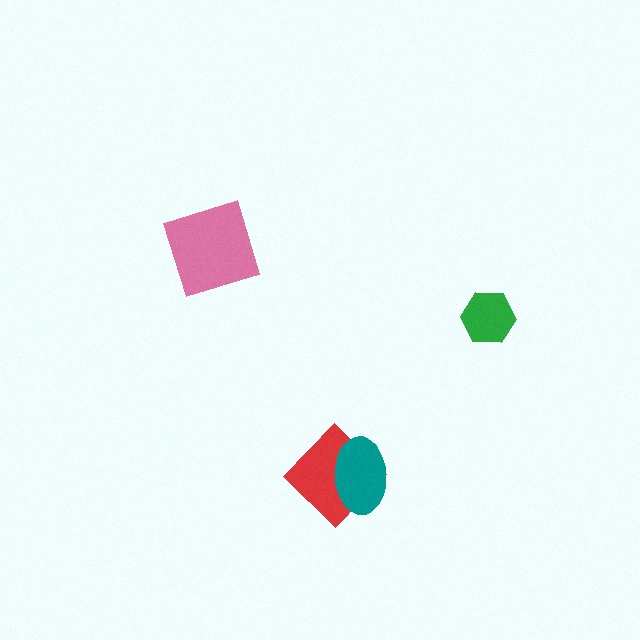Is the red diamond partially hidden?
Yes, it is partially covered by another shape.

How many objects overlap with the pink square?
0 objects overlap with the pink square.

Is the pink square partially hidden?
No, no other shape covers it.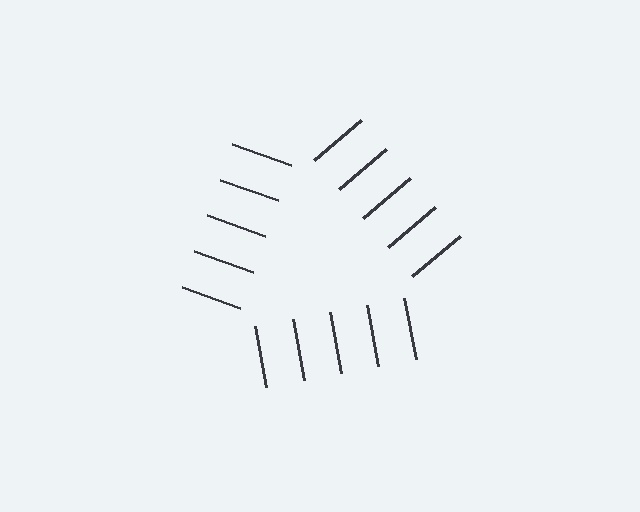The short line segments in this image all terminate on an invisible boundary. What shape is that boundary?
An illusory triangle — the line segments terminate on its edges but no continuous stroke is drawn.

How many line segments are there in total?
15 — 5 along each of the 3 edges.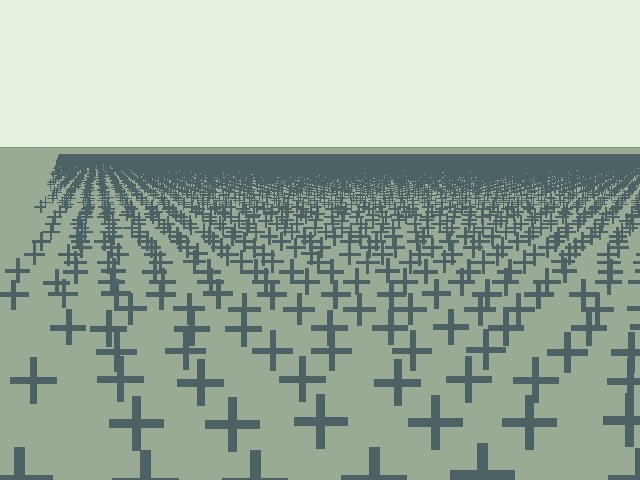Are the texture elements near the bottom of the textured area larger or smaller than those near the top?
Larger. Near the bottom, elements are closer to the viewer and appear at a bigger on-screen size.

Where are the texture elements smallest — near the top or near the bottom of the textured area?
Near the top.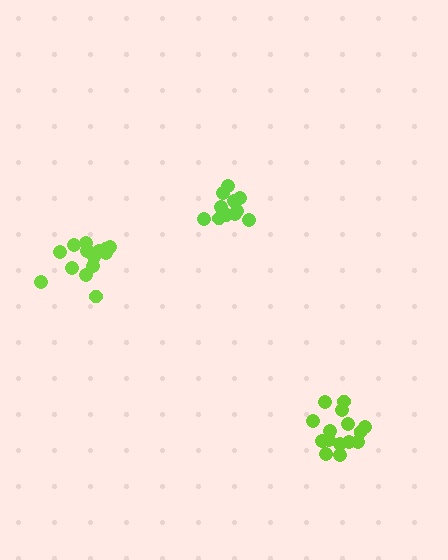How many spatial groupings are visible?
There are 3 spatial groupings.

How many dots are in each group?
Group 1: 11 dots, Group 2: 16 dots, Group 3: 15 dots (42 total).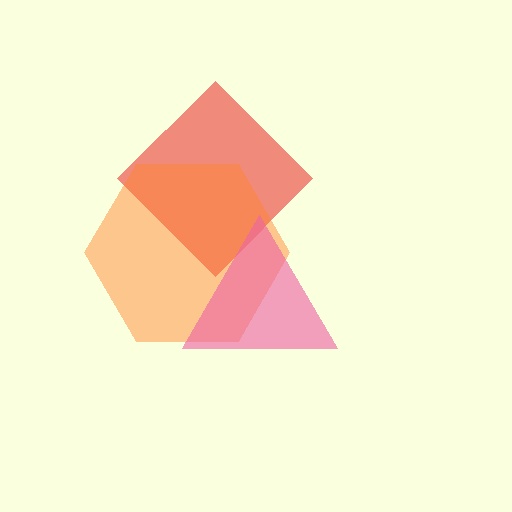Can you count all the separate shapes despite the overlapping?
Yes, there are 3 separate shapes.